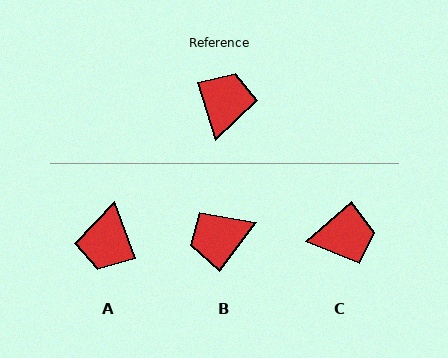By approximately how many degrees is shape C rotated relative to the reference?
Approximately 66 degrees clockwise.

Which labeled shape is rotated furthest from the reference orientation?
A, about 177 degrees away.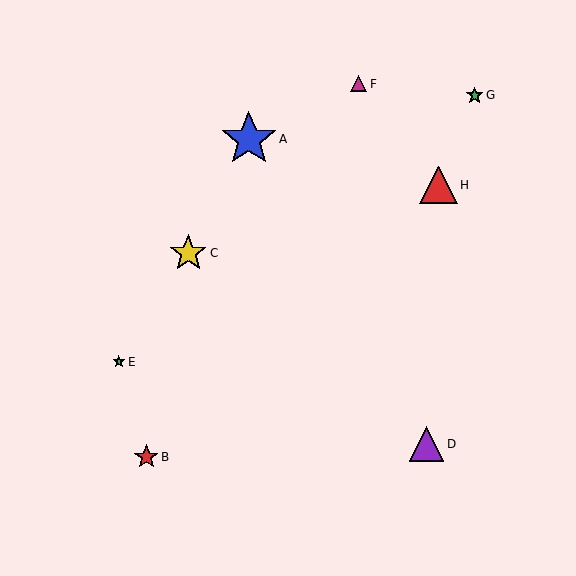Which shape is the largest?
The blue star (labeled A) is the largest.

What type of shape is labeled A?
Shape A is a blue star.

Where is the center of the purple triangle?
The center of the purple triangle is at (427, 444).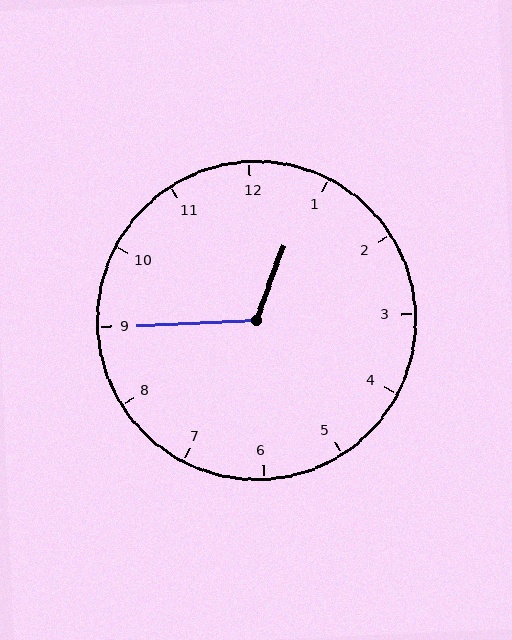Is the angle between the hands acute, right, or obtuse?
It is obtuse.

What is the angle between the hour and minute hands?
Approximately 112 degrees.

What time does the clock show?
12:45.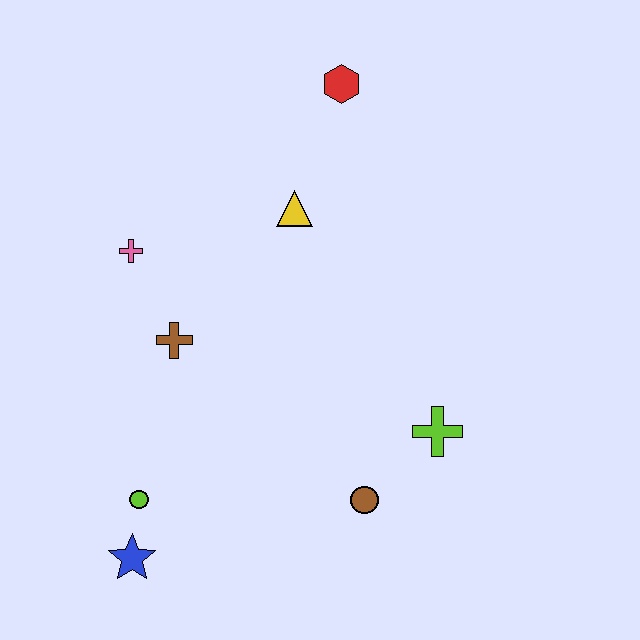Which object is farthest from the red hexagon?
The blue star is farthest from the red hexagon.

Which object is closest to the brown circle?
The lime cross is closest to the brown circle.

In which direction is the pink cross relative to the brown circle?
The pink cross is above the brown circle.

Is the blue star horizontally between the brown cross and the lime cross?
No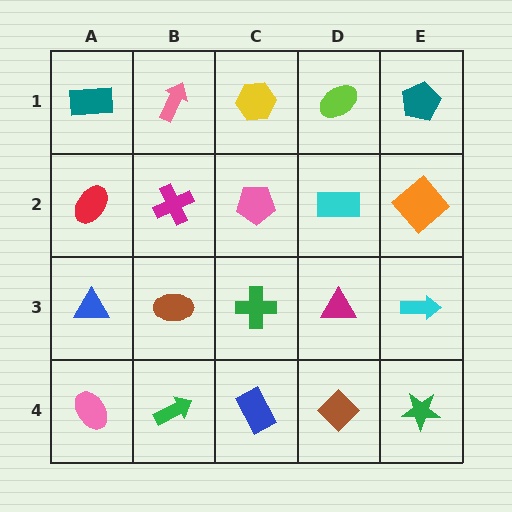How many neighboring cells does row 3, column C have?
4.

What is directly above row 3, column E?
An orange diamond.